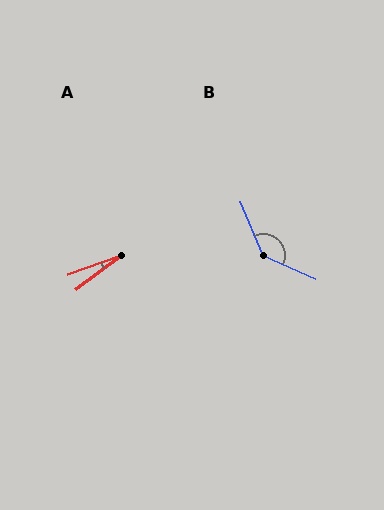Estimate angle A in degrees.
Approximately 17 degrees.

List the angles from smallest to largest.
A (17°), B (136°).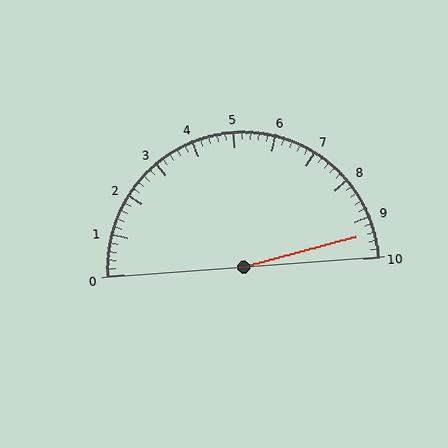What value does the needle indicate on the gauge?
The needle indicates approximately 9.4.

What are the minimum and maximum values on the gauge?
The gauge ranges from 0 to 10.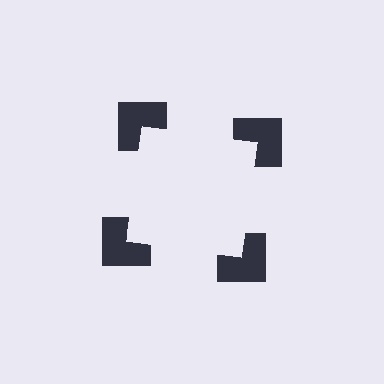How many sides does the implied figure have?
4 sides.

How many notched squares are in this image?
There are 4 — one at each vertex of the illusory square.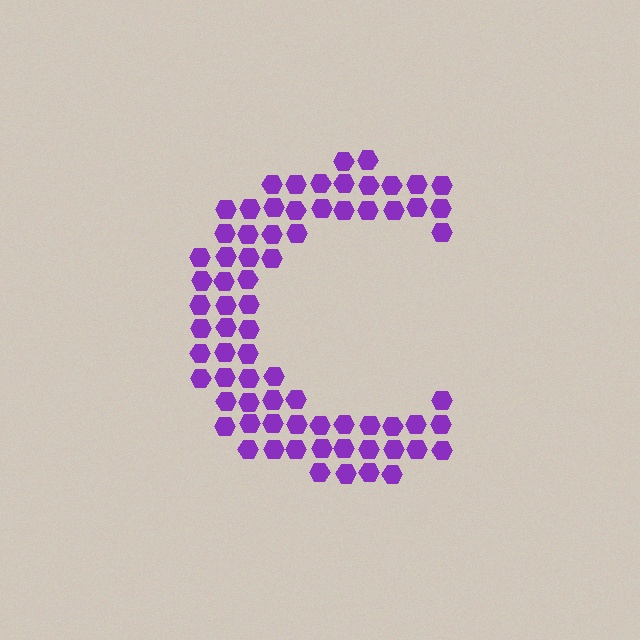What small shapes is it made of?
It is made of small hexagons.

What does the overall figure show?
The overall figure shows the letter C.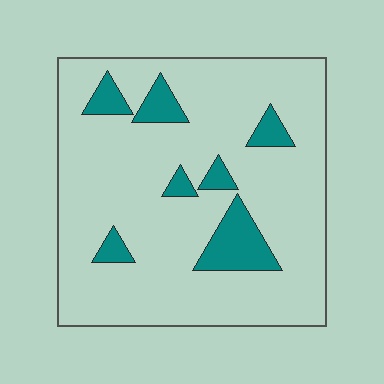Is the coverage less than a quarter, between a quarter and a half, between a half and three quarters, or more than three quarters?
Less than a quarter.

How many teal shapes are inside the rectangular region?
7.